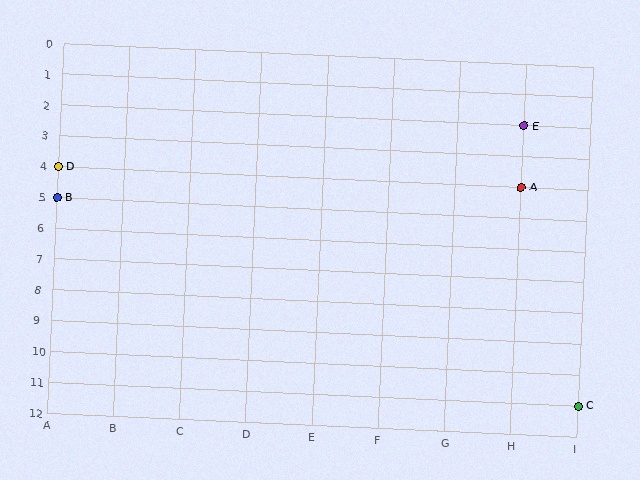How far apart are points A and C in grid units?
Points A and C are 1 column and 7 rows apart (about 7.1 grid units diagonally).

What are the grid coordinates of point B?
Point B is at grid coordinates (A, 5).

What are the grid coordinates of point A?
Point A is at grid coordinates (H, 4).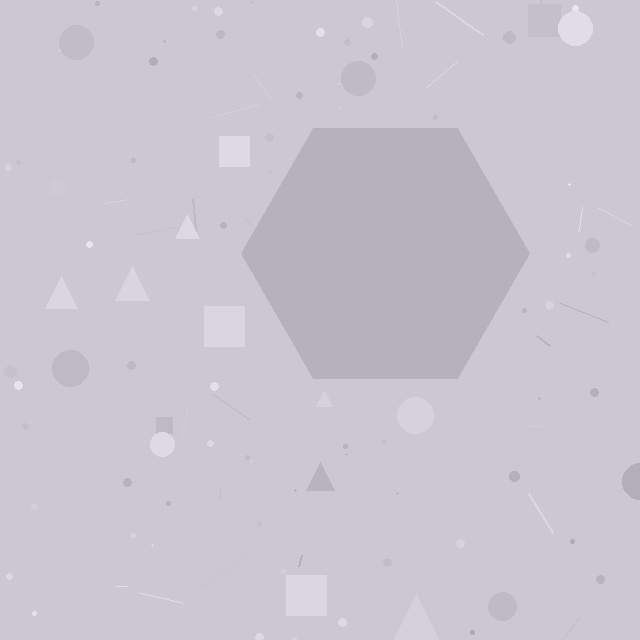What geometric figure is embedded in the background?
A hexagon is embedded in the background.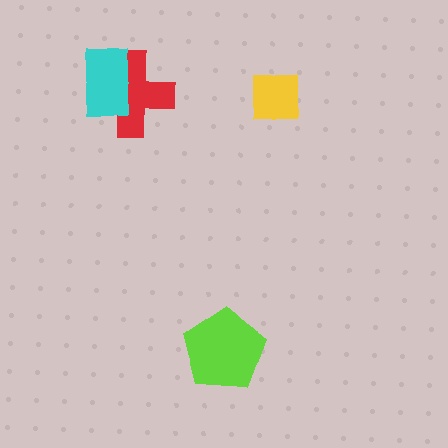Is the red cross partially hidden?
Yes, it is partially covered by another shape.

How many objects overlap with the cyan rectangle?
1 object overlaps with the cyan rectangle.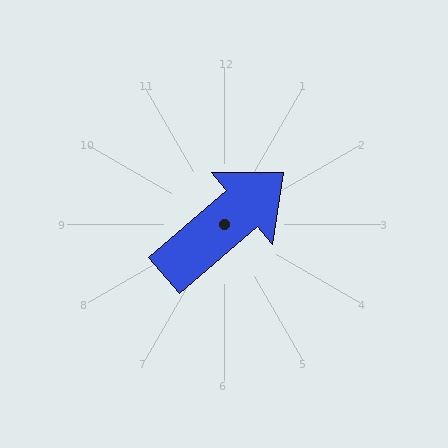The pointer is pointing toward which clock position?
Roughly 2 o'clock.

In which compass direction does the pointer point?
Northeast.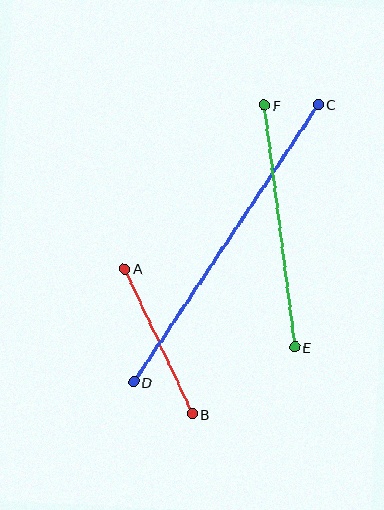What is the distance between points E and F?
The distance is approximately 244 pixels.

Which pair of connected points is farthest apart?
Points C and D are farthest apart.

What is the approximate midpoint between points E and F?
The midpoint is at approximately (279, 226) pixels.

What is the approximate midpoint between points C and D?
The midpoint is at approximately (226, 243) pixels.